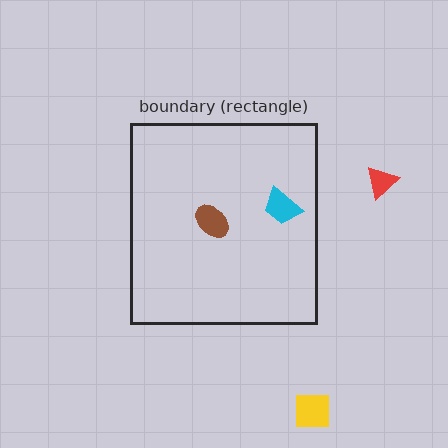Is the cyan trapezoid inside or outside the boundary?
Inside.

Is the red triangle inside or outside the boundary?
Outside.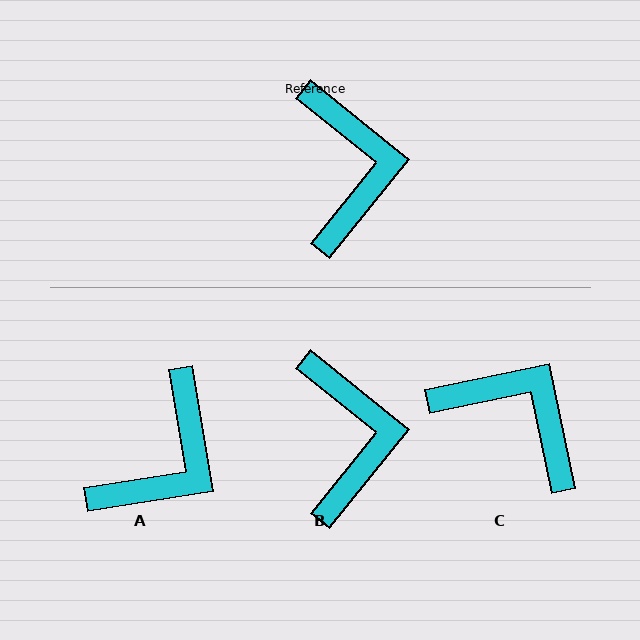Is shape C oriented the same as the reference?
No, it is off by about 51 degrees.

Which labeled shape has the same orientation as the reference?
B.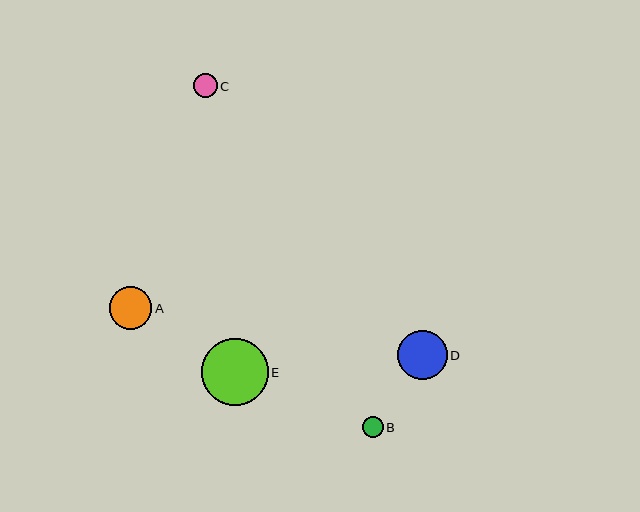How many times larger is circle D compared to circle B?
Circle D is approximately 2.4 times the size of circle B.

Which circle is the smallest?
Circle B is the smallest with a size of approximately 21 pixels.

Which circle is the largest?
Circle E is the largest with a size of approximately 67 pixels.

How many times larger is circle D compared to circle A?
Circle D is approximately 1.2 times the size of circle A.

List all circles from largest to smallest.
From largest to smallest: E, D, A, C, B.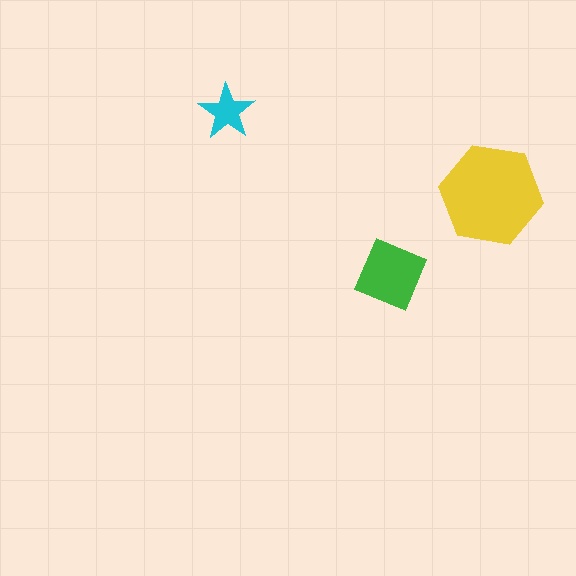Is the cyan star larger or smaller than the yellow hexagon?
Smaller.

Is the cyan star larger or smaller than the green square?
Smaller.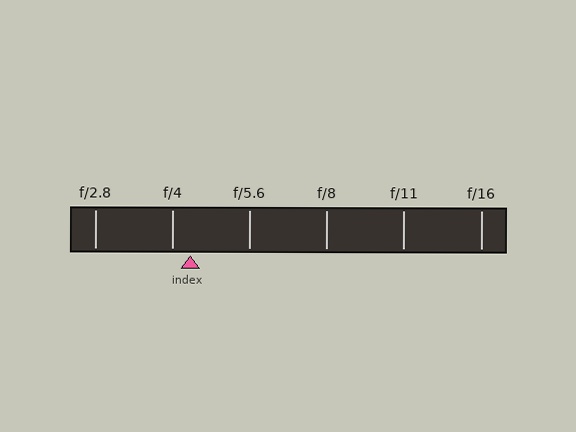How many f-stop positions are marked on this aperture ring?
There are 6 f-stop positions marked.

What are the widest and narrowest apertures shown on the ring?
The widest aperture shown is f/2.8 and the narrowest is f/16.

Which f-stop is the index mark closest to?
The index mark is closest to f/4.